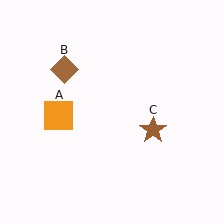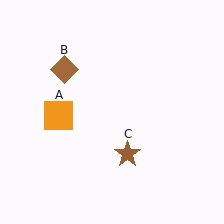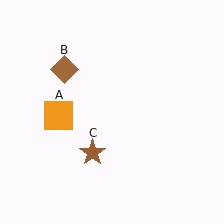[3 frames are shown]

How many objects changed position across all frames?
1 object changed position: brown star (object C).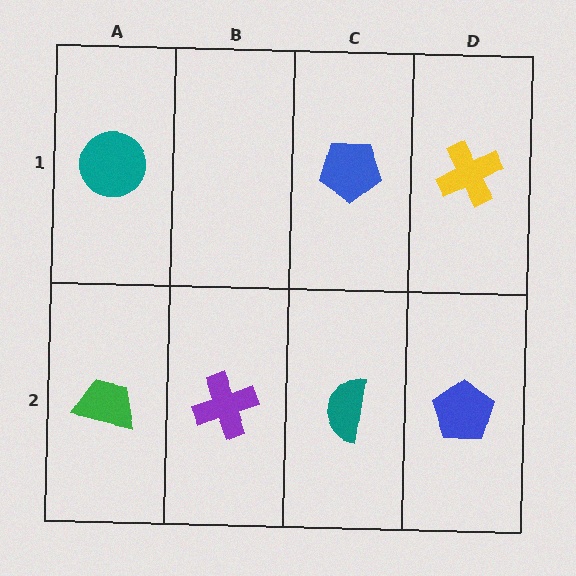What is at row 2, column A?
A green trapezoid.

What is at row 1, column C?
A blue pentagon.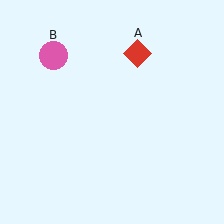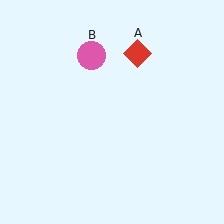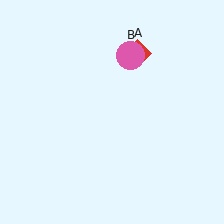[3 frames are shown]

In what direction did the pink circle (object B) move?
The pink circle (object B) moved right.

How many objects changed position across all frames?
1 object changed position: pink circle (object B).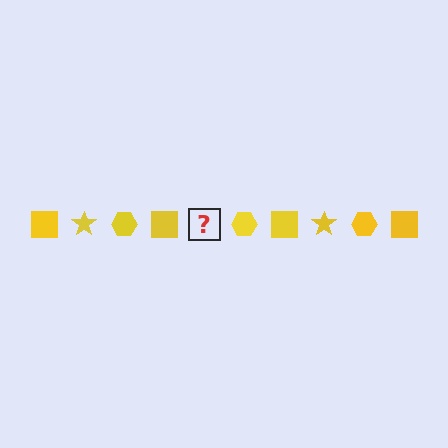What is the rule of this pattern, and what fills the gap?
The rule is that the pattern cycles through square, star, hexagon shapes in yellow. The gap should be filled with a yellow star.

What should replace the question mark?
The question mark should be replaced with a yellow star.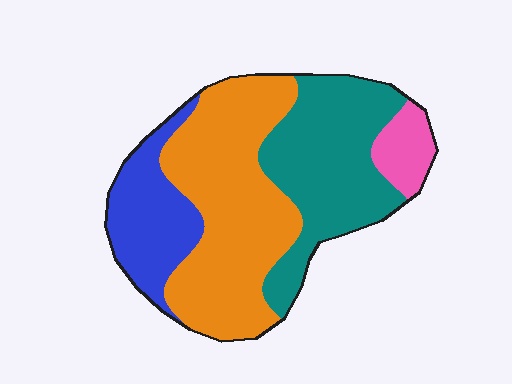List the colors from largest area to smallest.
From largest to smallest: orange, teal, blue, pink.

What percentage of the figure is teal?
Teal covers around 30% of the figure.